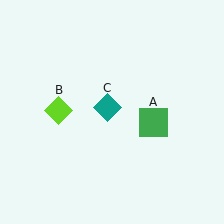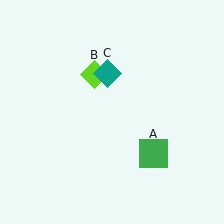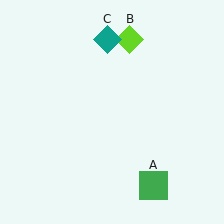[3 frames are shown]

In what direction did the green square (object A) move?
The green square (object A) moved down.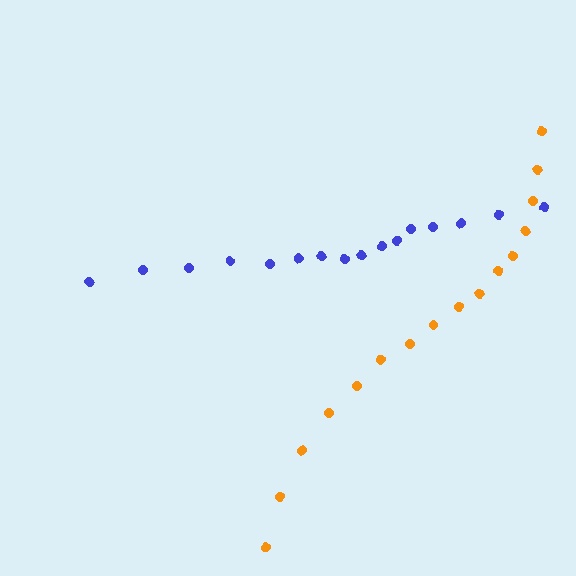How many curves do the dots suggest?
There are 2 distinct paths.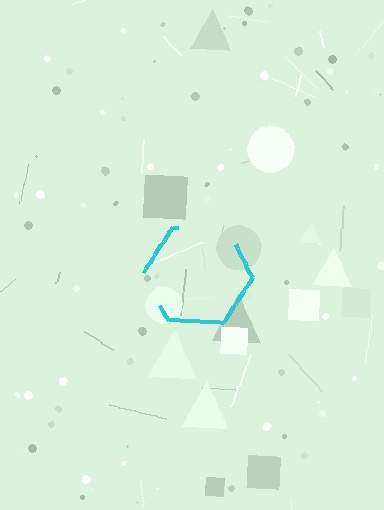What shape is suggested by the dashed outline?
The dashed outline suggests a hexagon.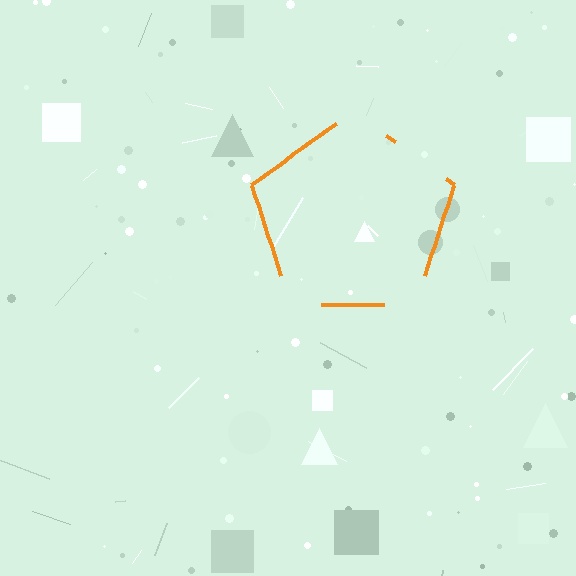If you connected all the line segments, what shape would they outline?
They would outline a pentagon.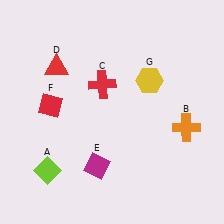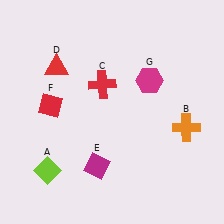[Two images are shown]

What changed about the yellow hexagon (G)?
In Image 1, G is yellow. In Image 2, it changed to magenta.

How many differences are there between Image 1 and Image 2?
There is 1 difference between the two images.